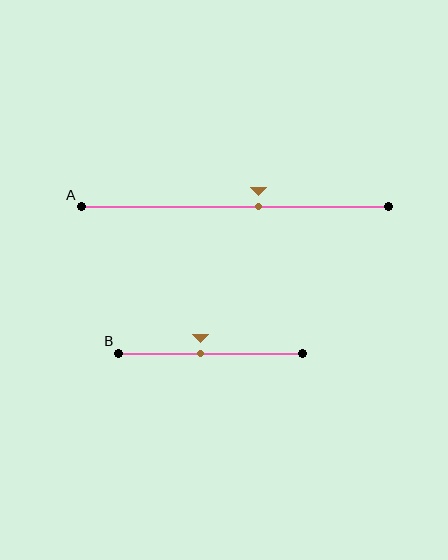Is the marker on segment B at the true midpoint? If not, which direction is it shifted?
No, the marker on segment B is shifted to the left by about 5% of the segment length.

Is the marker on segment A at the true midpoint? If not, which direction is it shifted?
No, the marker on segment A is shifted to the right by about 8% of the segment length.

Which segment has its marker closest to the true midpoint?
Segment B has its marker closest to the true midpoint.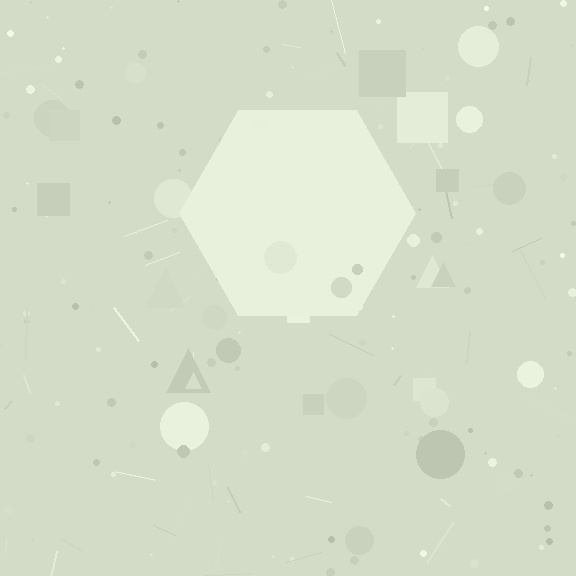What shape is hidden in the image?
A hexagon is hidden in the image.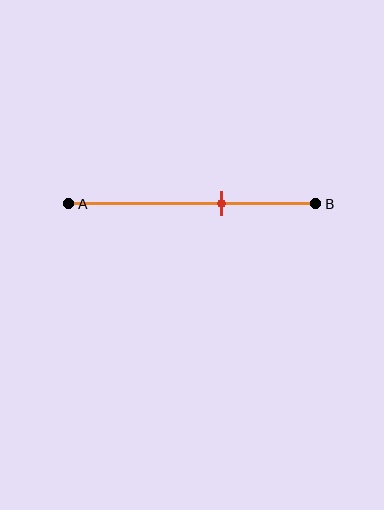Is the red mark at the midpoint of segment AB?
No, the mark is at about 60% from A, not at the 50% midpoint.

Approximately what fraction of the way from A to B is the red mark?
The red mark is approximately 60% of the way from A to B.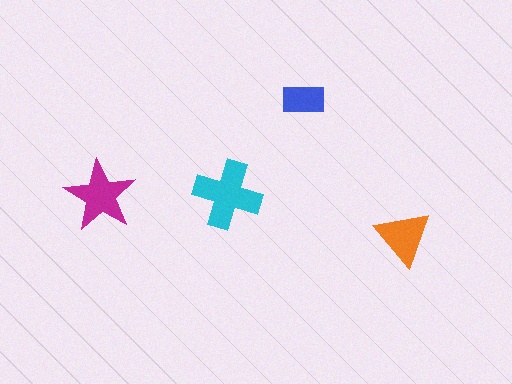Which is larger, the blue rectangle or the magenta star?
The magenta star.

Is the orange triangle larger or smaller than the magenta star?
Smaller.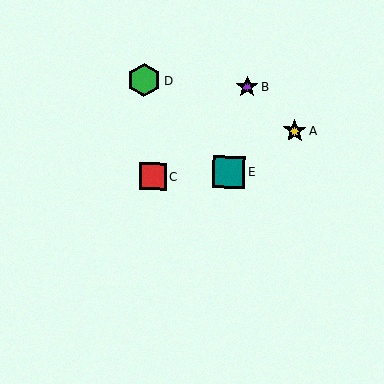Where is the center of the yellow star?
The center of the yellow star is at (295, 131).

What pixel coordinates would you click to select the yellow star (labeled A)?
Click at (295, 131) to select the yellow star A.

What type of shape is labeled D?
Shape D is a green hexagon.